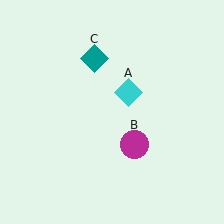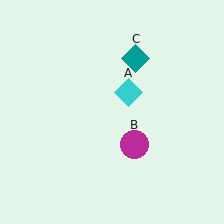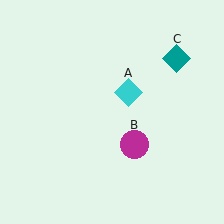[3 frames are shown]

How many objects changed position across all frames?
1 object changed position: teal diamond (object C).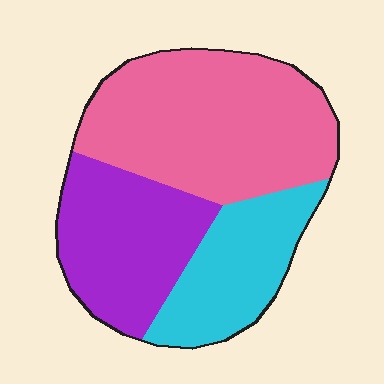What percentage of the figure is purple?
Purple covers roughly 30% of the figure.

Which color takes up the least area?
Cyan, at roughly 25%.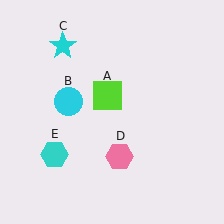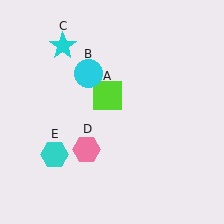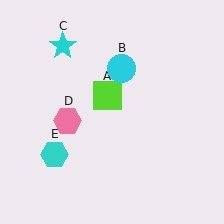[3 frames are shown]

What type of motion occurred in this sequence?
The cyan circle (object B), pink hexagon (object D) rotated clockwise around the center of the scene.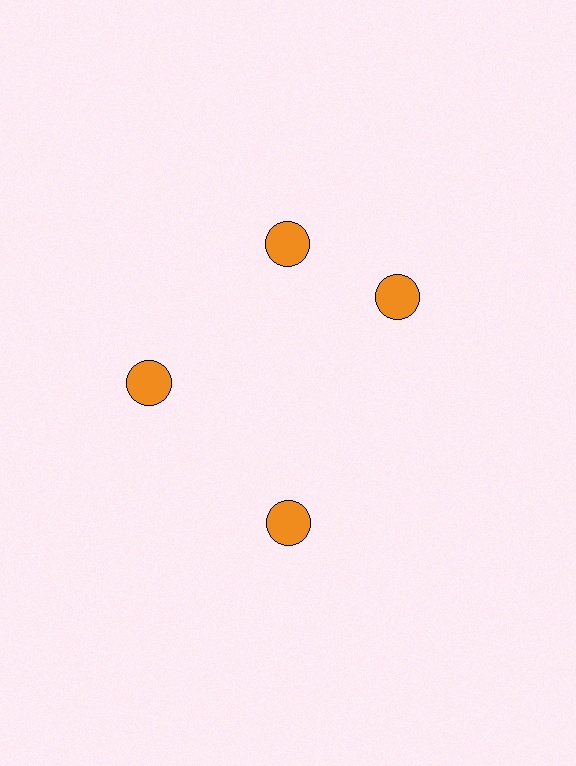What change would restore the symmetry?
The symmetry would be restored by rotating it back into even spacing with its neighbors so that all 4 circles sit at equal angles and equal distance from the center.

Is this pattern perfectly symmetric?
No. The 4 orange circles are arranged in a ring, but one element near the 3 o'clock position is rotated out of alignment along the ring, breaking the 4-fold rotational symmetry.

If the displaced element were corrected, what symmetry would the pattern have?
It would have 4-fold rotational symmetry — the pattern would map onto itself every 90 degrees.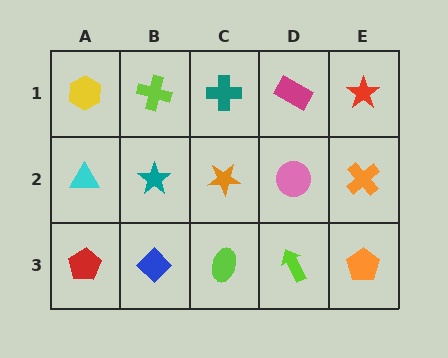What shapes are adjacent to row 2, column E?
A red star (row 1, column E), an orange pentagon (row 3, column E), a pink circle (row 2, column D).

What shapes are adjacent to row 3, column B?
A teal star (row 2, column B), a red pentagon (row 3, column A), a lime ellipse (row 3, column C).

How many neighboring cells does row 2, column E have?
3.